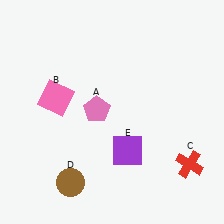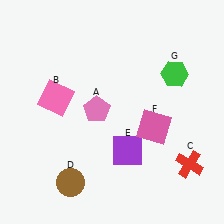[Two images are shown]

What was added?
A pink square (F), a green hexagon (G) were added in Image 2.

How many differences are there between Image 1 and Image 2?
There are 2 differences between the two images.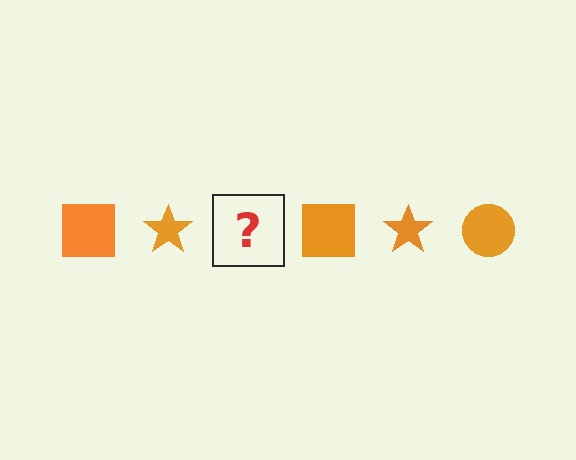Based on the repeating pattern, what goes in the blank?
The blank should be an orange circle.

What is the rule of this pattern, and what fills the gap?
The rule is that the pattern cycles through square, star, circle shapes in orange. The gap should be filled with an orange circle.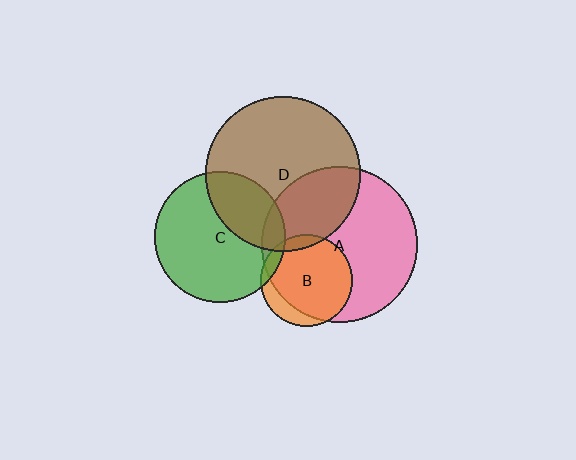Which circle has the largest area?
Circle A (pink).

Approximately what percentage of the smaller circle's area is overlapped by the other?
Approximately 10%.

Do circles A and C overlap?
Yes.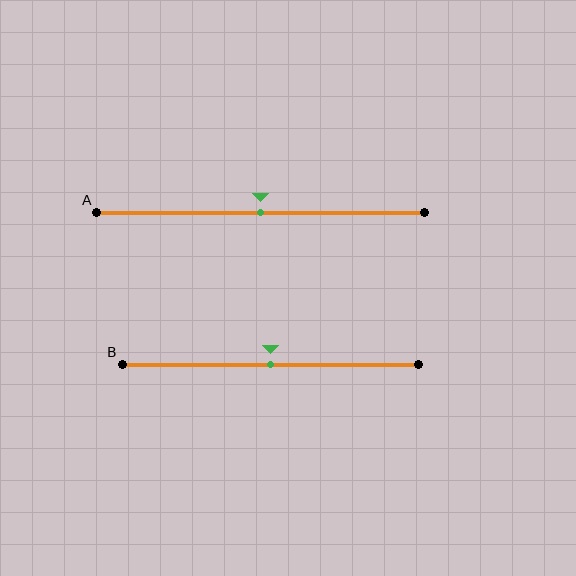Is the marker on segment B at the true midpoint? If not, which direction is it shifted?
Yes, the marker on segment B is at the true midpoint.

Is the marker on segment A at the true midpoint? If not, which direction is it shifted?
Yes, the marker on segment A is at the true midpoint.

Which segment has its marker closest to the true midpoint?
Segment A has its marker closest to the true midpoint.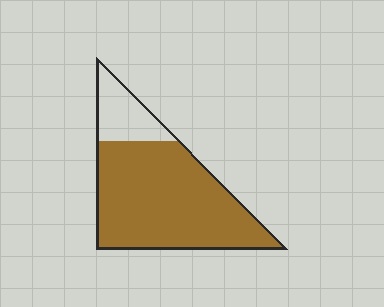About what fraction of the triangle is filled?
About four fifths (4/5).